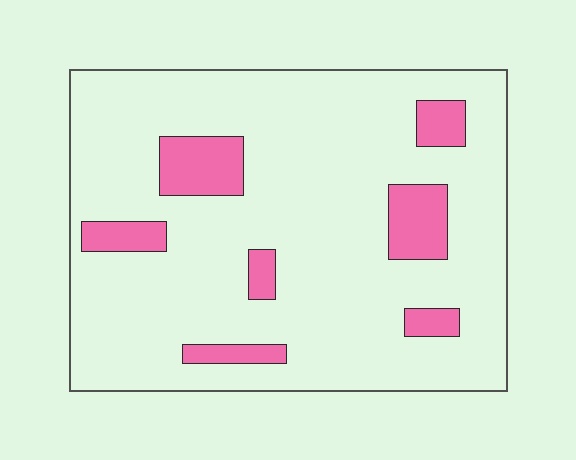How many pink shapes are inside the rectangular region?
7.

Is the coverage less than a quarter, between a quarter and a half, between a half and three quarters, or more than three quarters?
Less than a quarter.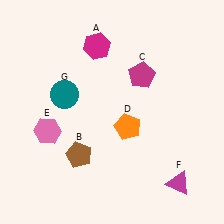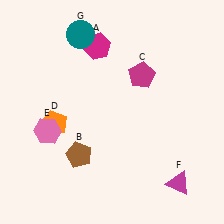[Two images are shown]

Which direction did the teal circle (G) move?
The teal circle (G) moved up.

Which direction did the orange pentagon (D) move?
The orange pentagon (D) moved left.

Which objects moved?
The objects that moved are: the orange pentagon (D), the teal circle (G).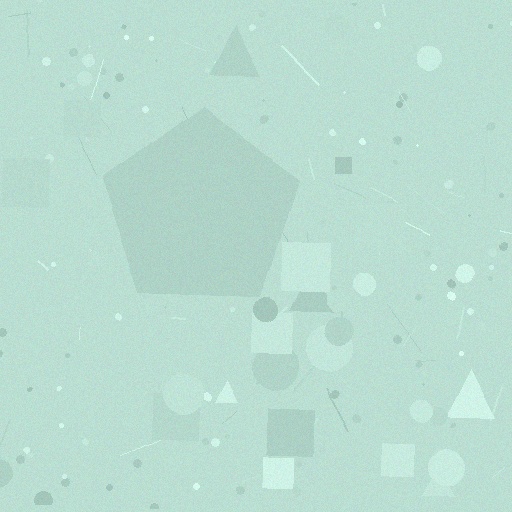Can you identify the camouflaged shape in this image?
The camouflaged shape is a pentagon.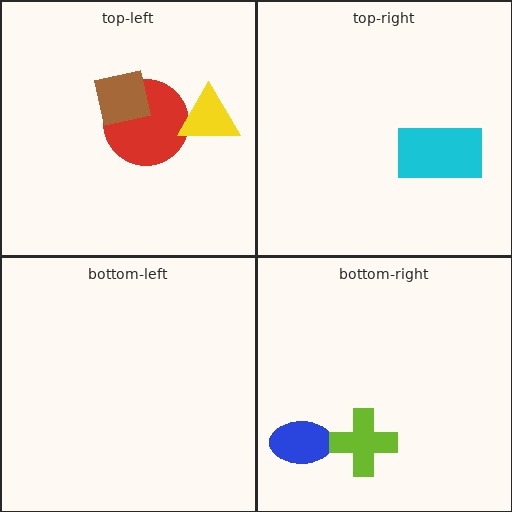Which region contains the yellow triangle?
The top-left region.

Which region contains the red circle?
The top-left region.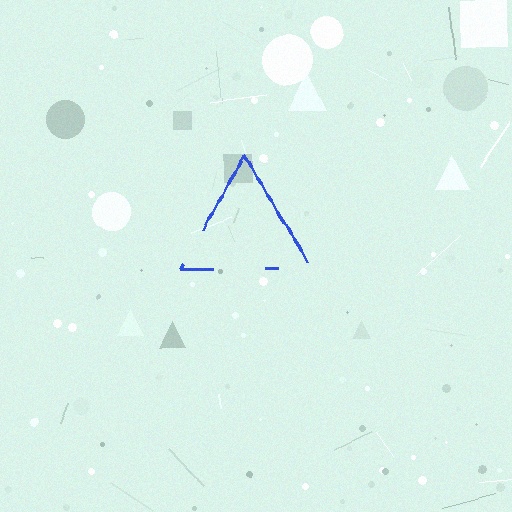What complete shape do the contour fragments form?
The contour fragments form a triangle.